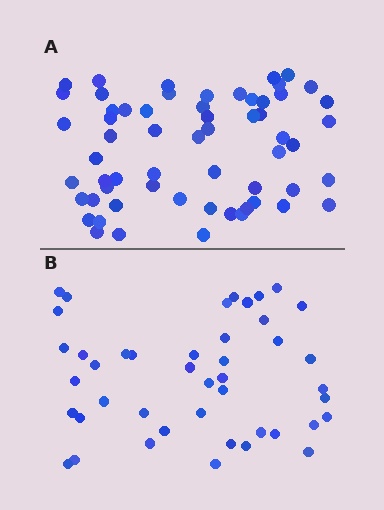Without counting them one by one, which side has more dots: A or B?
Region A (the top region) has more dots.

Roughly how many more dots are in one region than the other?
Region A has approximately 15 more dots than region B.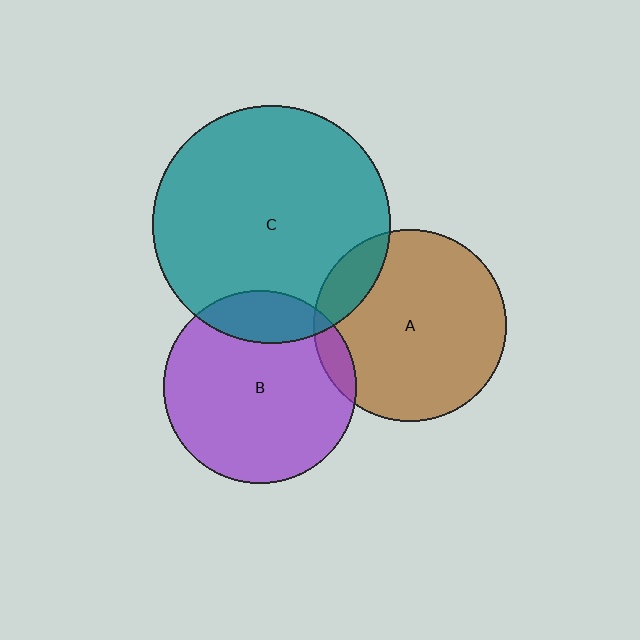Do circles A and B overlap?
Yes.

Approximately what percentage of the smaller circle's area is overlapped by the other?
Approximately 5%.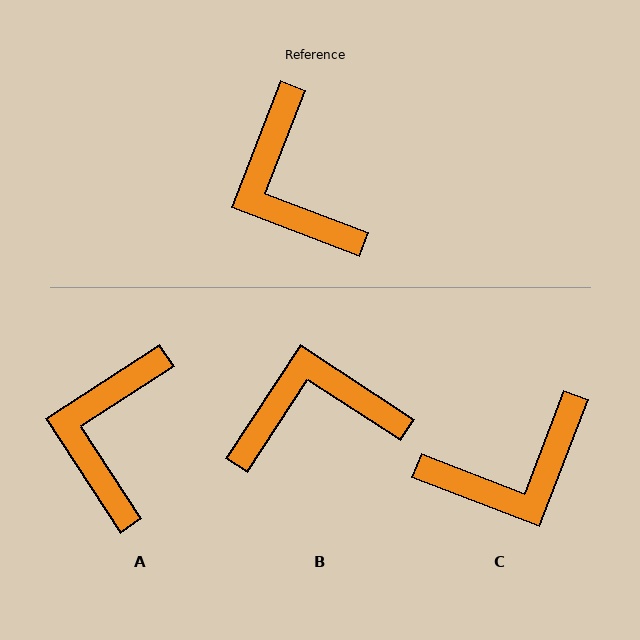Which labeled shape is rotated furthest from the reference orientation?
B, about 102 degrees away.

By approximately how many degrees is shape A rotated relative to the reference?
Approximately 36 degrees clockwise.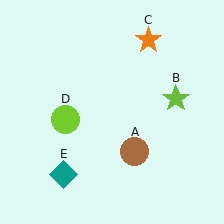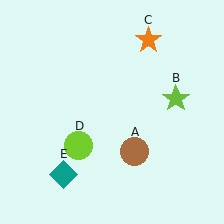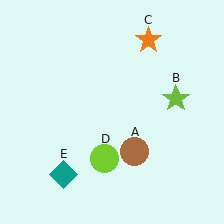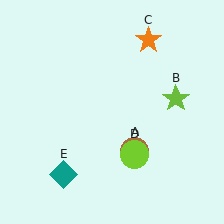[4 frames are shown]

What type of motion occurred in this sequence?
The lime circle (object D) rotated counterclockwise around the center of the scene.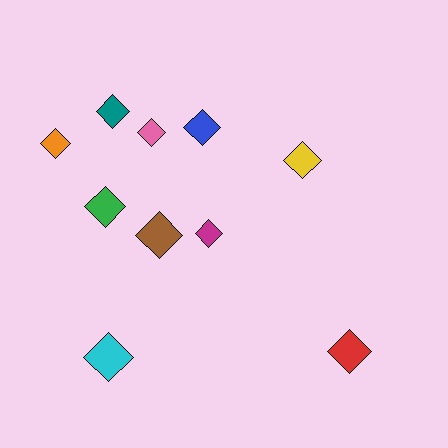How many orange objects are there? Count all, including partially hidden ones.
There is 1 orange object.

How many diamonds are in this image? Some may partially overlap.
There are 10 diamonds.